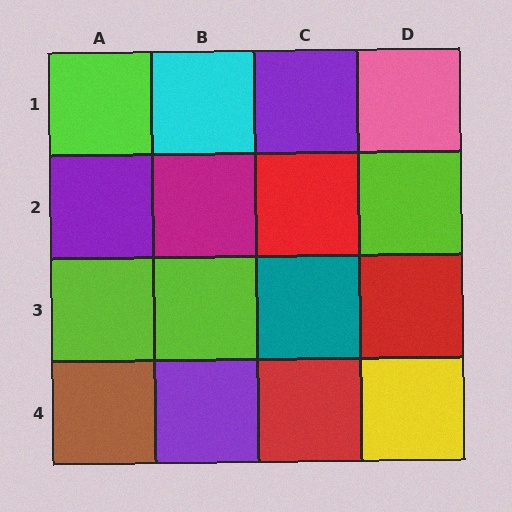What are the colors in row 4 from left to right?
Brown, purple, red, yellow.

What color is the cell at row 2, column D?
Lime.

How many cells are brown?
1 cell is brown.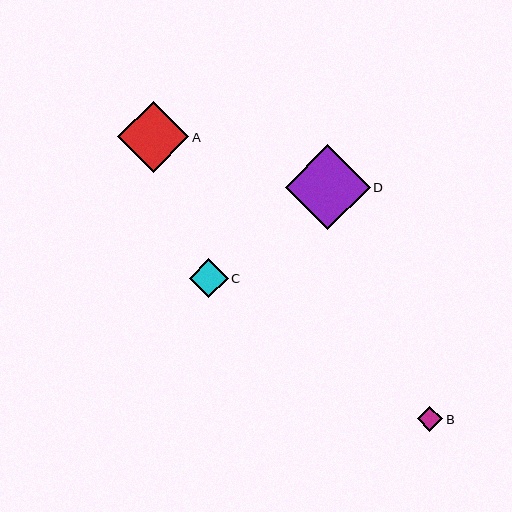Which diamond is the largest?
Diamond D is the largest with a size of approximately 85 pixels.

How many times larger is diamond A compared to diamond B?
Diamond A is approximately 2.8 times the size of diamond B.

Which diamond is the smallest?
Diamond B is the smallest with a size of approximately 26 pixels.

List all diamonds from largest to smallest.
From largest to smallest: D, A, C, B.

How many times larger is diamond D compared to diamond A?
Diamond D is approximately 1.2 times the size of diamond A.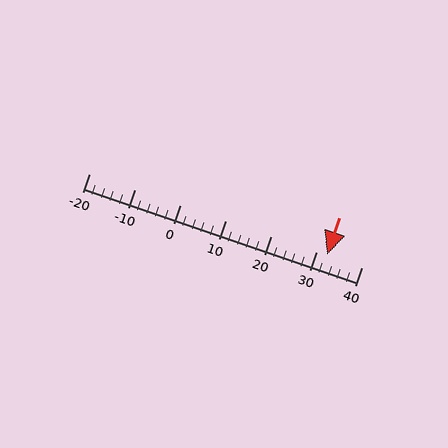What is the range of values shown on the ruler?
The ruler shows values from -20 to 40.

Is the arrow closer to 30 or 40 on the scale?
The arrow is closer to 30.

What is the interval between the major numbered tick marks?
The major tick marks are spaced 10 units apart.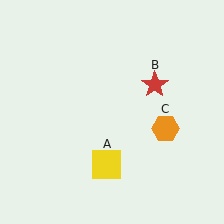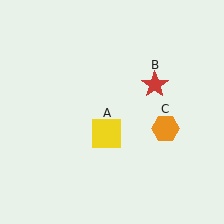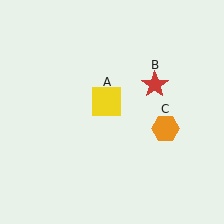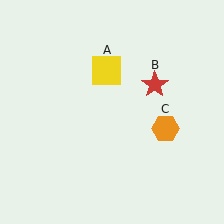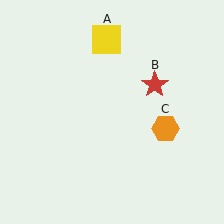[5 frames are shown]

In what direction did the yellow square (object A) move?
The yellow square (object A) moved up.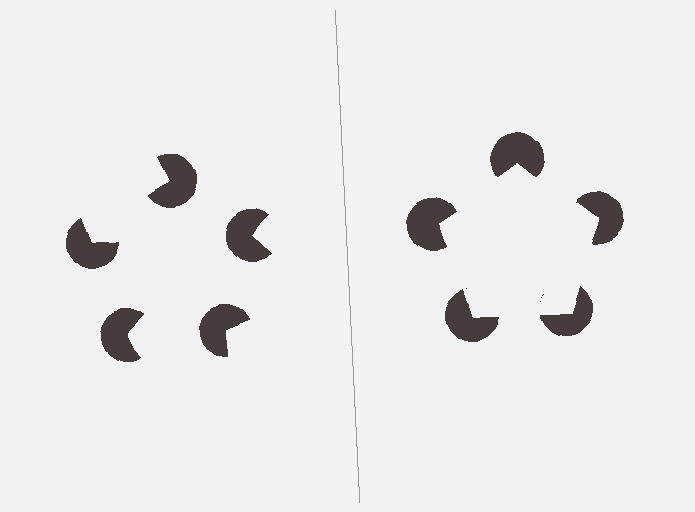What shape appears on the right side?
An illusory pentagon.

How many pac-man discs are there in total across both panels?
10 — 5 on each side.